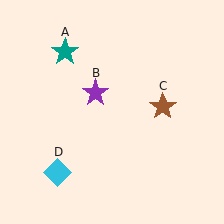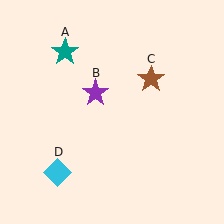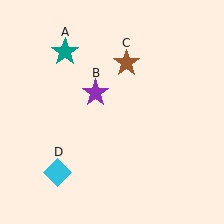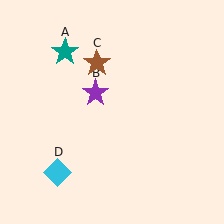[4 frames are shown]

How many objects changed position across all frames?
1 object changed position: brown star (object C).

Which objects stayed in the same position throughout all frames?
Teal star (object A) and purple star (object B) and cyan diamond (object D) remained stationary.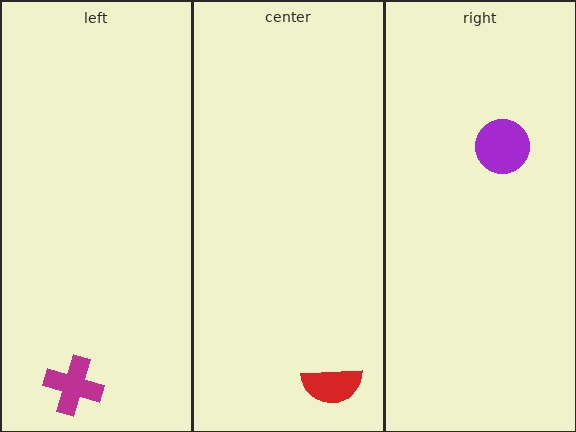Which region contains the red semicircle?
The center region.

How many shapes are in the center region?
1.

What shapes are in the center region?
The red semicircle.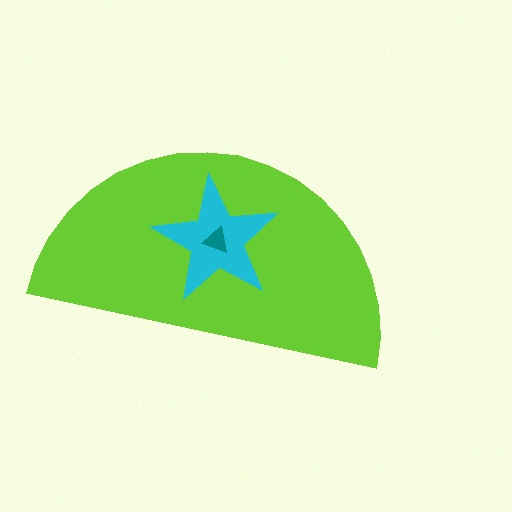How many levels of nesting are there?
3.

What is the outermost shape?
The lime semicircle.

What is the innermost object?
The teal triangle.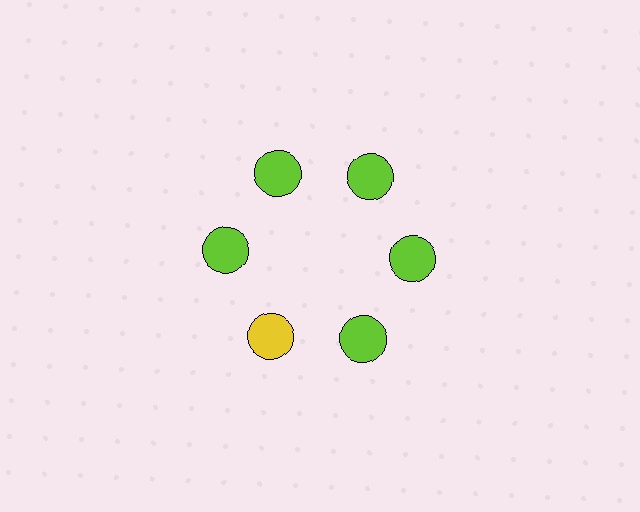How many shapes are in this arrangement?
There are 6 shapes arranged in a ring pattern.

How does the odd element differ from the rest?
It has a different color: yellow instead of lime.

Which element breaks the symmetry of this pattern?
The yellow circle at roughly the 7 o'clock position breaks the symmetry. All other shapes are lime circles.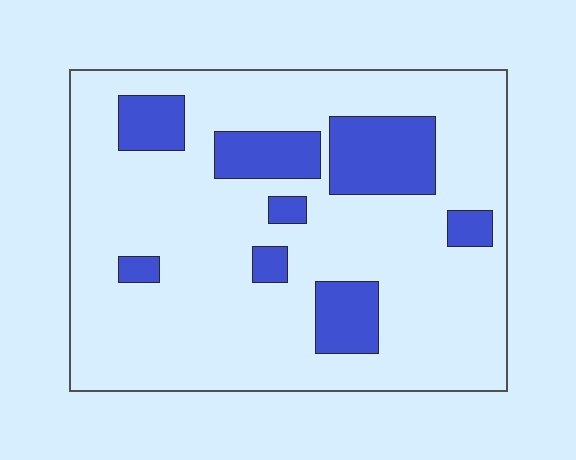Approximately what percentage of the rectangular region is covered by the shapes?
Approximately 20%.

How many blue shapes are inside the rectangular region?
8.